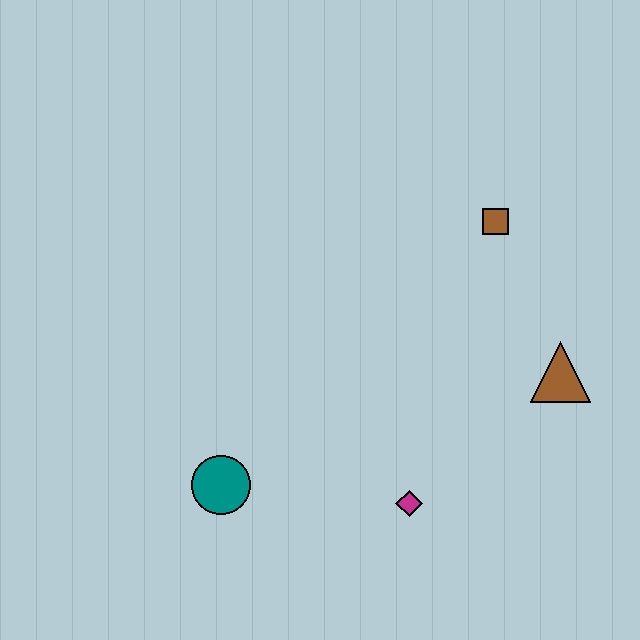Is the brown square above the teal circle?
Yes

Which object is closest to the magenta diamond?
The teal circle is closest to the magenta diamond.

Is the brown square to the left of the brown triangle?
Yes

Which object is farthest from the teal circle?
The brown square is farthest from the teal circle.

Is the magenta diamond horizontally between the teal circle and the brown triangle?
Yes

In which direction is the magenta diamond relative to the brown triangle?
The magenta diamond is to the left of the brown triangle.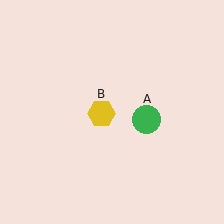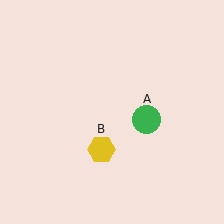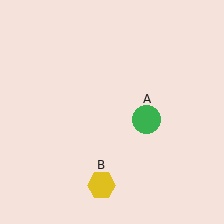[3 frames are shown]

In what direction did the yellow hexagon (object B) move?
The yellow hexagon (object B) moved down.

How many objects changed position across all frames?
1 object changed position: yellow hexagon (object B).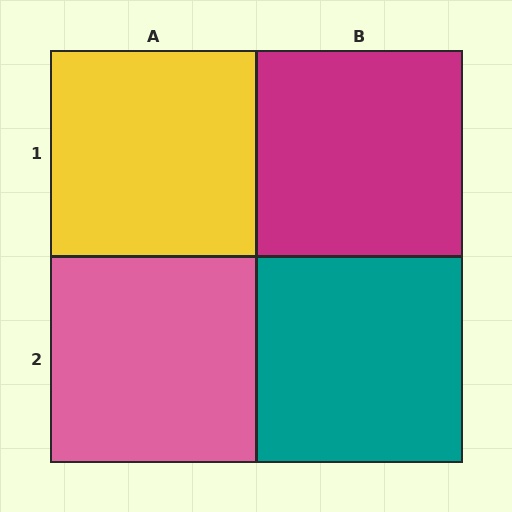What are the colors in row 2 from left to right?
Pink, teal.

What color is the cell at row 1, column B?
Magenta.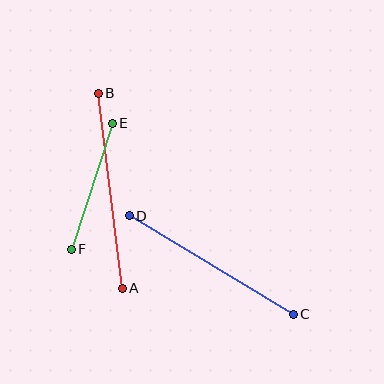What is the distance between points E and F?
The distance is approximately 133 pixels.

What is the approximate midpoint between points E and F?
The midpoint is at approximately (92, 186) pixels.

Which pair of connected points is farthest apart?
Points A and B are farthest apart.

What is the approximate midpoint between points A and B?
The midpoint is at approximately (110, 191) pixels.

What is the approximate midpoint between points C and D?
The midpoint is at approximately (211, 265) pixels.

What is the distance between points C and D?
The distance is approximately 191 pixels.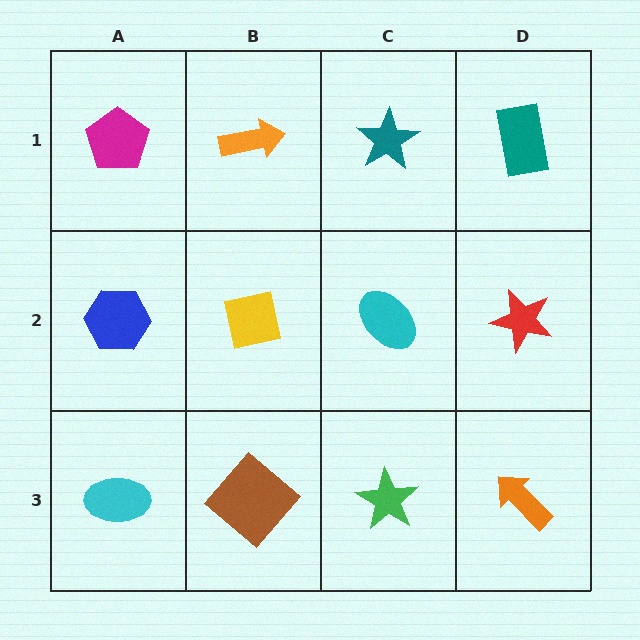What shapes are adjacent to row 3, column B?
A yellow square (row 2, column B), a cyan ellipse (row 3, column A), a green star (row 3, column C).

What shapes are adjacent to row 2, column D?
A teal rectangle (row 1, column D), an orange arrow (row 3, column D), a cyan ellipse (row 2, column C).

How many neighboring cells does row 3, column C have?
3.